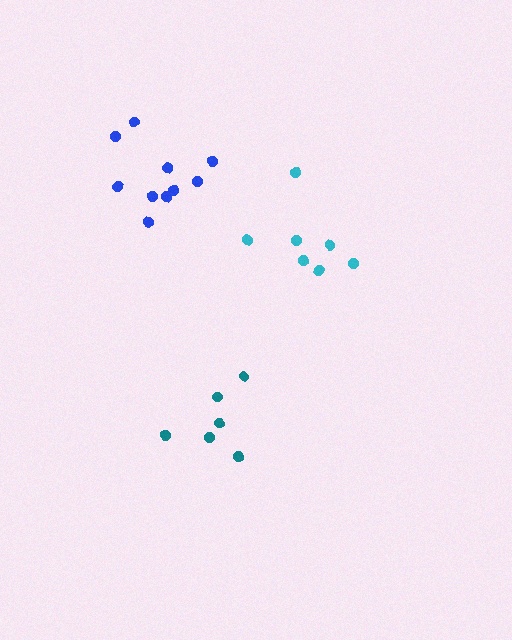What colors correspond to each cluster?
The clusters are colored: cyan, teal, blue.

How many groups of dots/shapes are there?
There are 3 groups.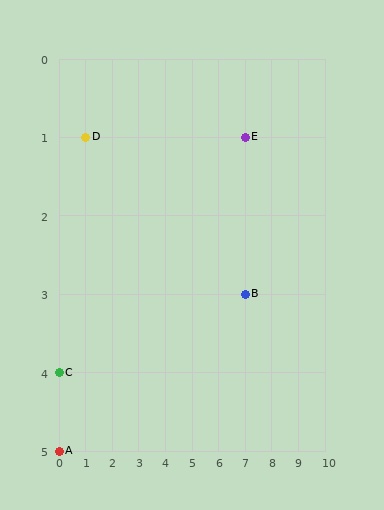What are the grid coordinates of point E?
Point E is at grid coordinates (7, 1).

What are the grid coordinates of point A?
Point A is at grid coordinates (0, 5).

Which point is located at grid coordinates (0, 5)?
Point A is at (0, 5).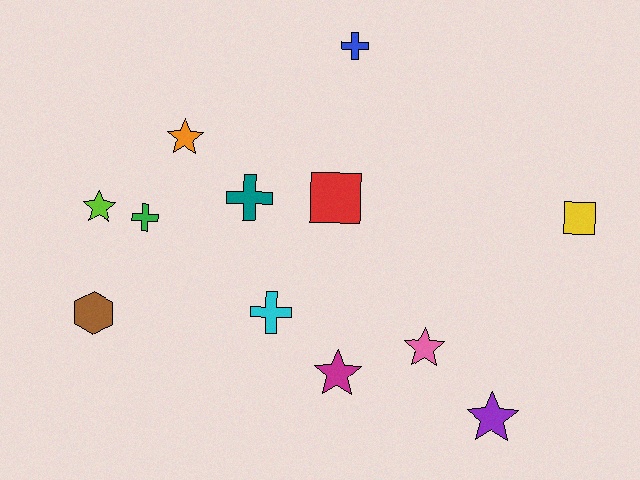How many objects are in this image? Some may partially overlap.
There are 12 objects.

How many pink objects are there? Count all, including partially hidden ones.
There is 1 pink object.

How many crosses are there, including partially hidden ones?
There are 4 crosses.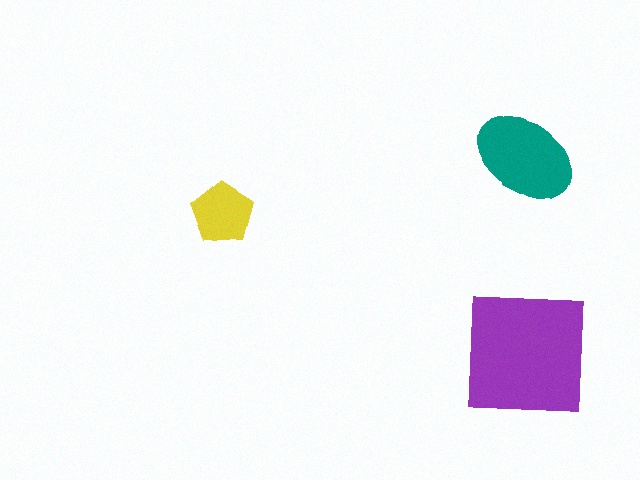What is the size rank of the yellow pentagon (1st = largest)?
3rd.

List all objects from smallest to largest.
The yellow pentagon, the teal ellipse, the purple square.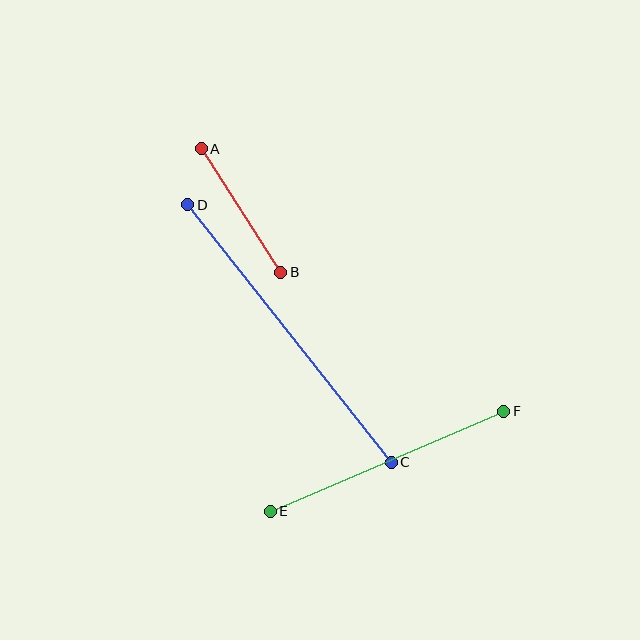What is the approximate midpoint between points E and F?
The midpoint is at approximately (387, 461) pixels.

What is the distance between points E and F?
The distance is approximately 254 pixels.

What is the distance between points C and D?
The distance is approximately 328 pixels.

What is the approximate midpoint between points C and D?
The midpoint is at approximately (290, 333) pixels.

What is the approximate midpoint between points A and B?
The midpoint is at approximately (241, 211) pixels.